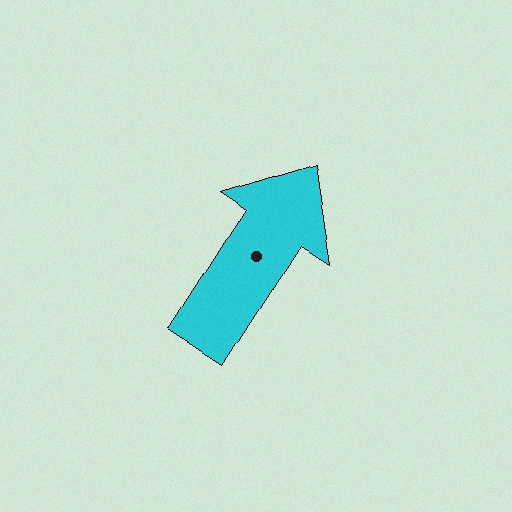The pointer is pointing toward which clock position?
Roughly 1 o'clock.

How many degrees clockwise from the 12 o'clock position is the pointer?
Approximately 33 degrees.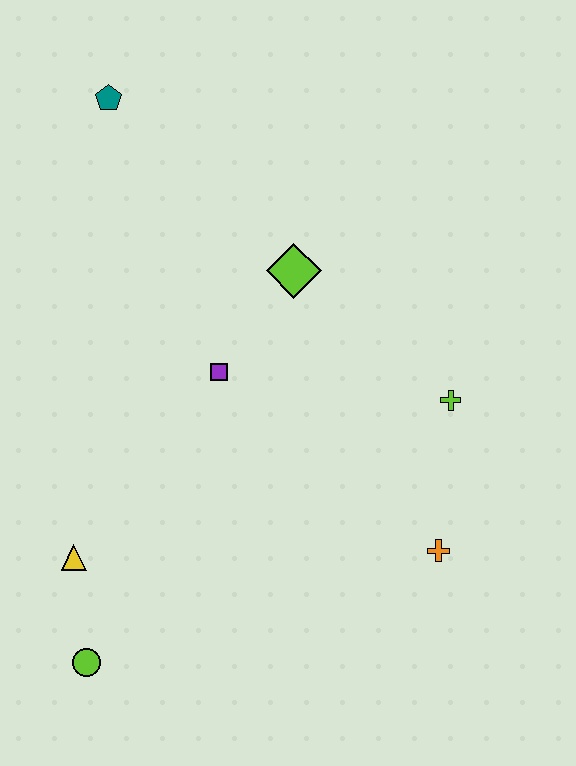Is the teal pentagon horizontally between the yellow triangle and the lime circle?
No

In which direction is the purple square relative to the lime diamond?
The purple square is below the lime diamond.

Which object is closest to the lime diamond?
The purple square is closest to the lime diamond.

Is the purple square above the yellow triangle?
Yes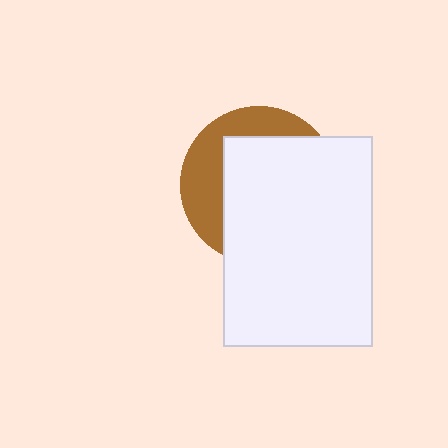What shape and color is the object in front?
The object in front is a white rectangle.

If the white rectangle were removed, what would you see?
You would see the complete brown circle.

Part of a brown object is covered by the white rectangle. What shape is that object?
It is a circle.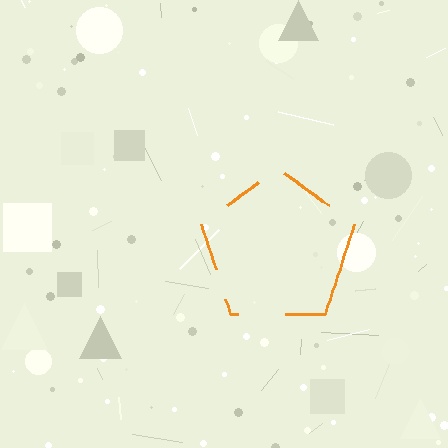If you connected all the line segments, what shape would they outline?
They would outline a pentagon.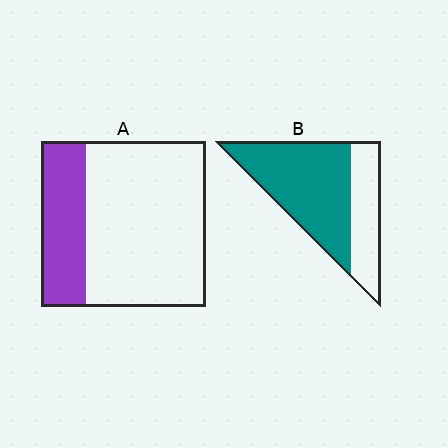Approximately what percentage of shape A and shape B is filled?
A is approximately 25% and B is approximately 65%.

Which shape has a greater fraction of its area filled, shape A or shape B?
Shape B.